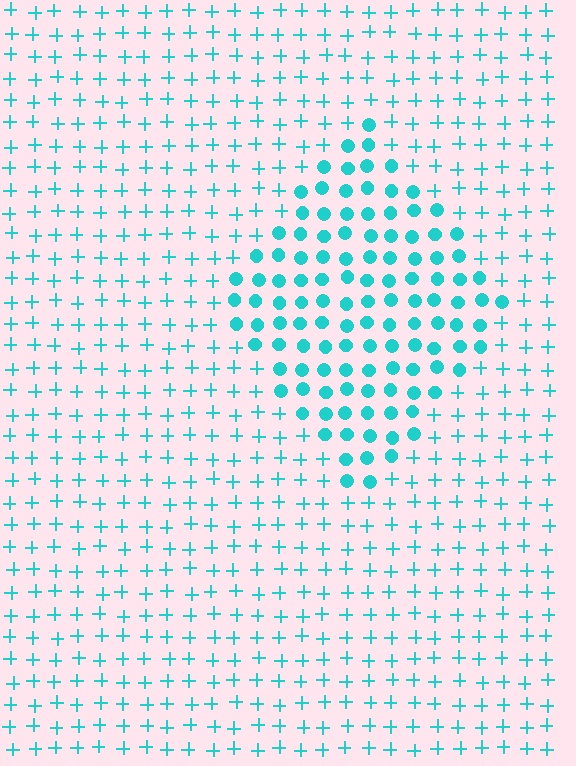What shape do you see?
I see a diamond.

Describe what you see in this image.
The image is filled with small cyan elements arranged in a uniform grid. A diamond-shaped region contains circles, while the surrounding area contains plus signs. The boundary is defined purely by the change in element shape.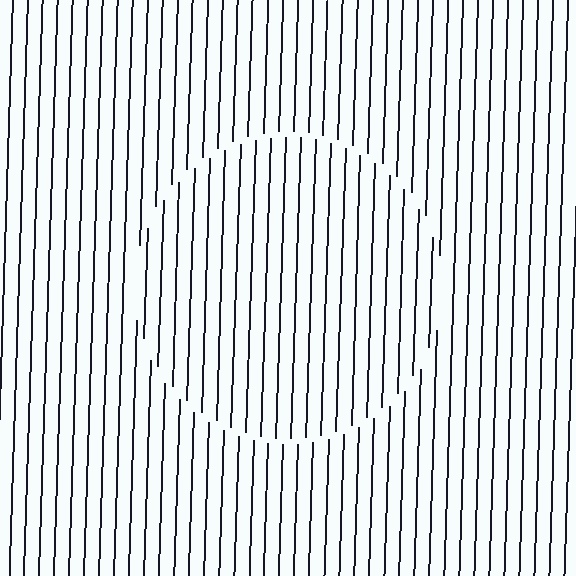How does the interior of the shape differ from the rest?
The interior of the shape contains the same grating, shifted by half a period — the contour is defined by the phase discontinuity where line-ends from the inner and outer gratings abut.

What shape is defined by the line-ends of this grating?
An illusory circle. The interior of the shape contains the same grating, shifted by half a period — the contour is defined by the phase discontinuity where line-ends from the inner and outer gratings abut.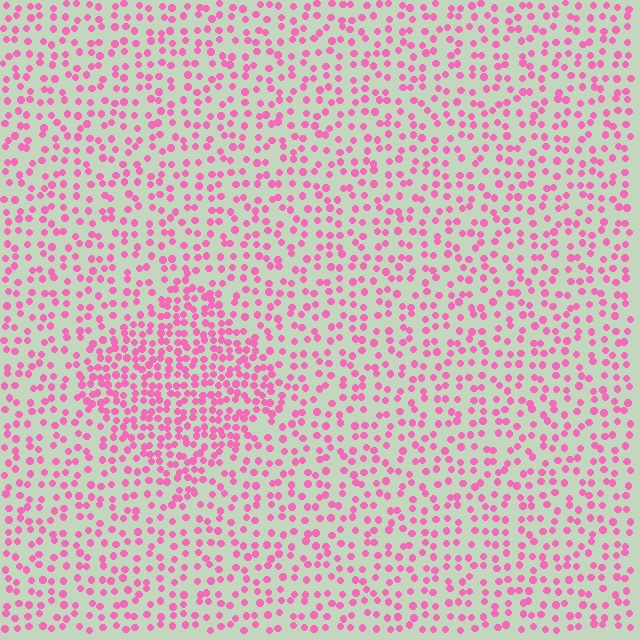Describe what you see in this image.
The image contains small pink elements arranged at two different densities. A diamond-shaped region is visible where the elements are more densely packed than the surrounding area.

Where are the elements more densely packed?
The elements are more densely packed inside the diamond boundary.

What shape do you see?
I see a diamond.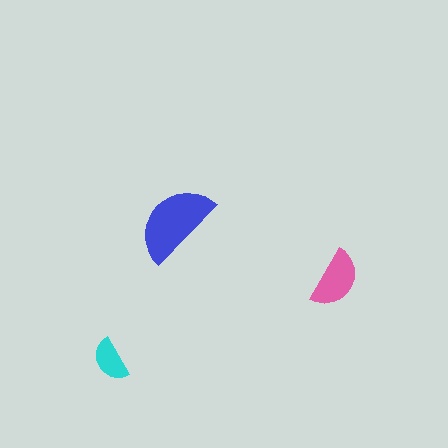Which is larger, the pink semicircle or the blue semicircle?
The blue one.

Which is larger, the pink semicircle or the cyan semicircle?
The pink one.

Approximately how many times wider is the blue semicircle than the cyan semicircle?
About 2 times wider.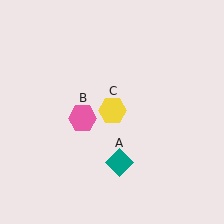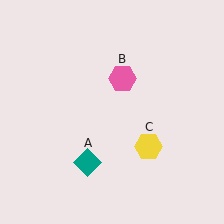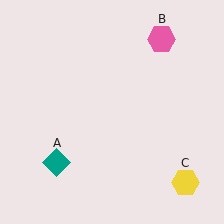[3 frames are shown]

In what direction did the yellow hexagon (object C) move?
The yellow hexagon (object C) moved down and to the right.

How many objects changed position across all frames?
3 objects changed position: teal diamond (object A), pink hexagon (object B), yellow hexagon (object C).